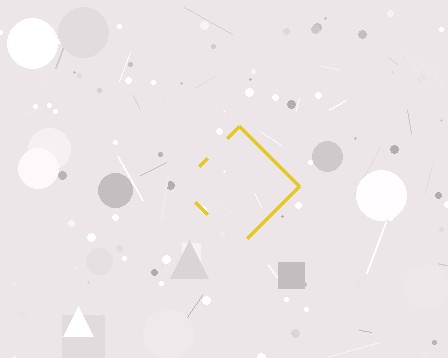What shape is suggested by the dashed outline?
The dashed outline suggests a diamond.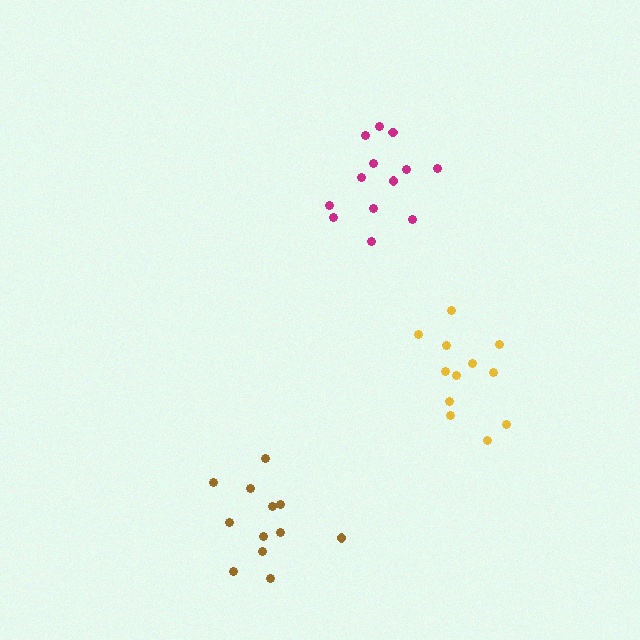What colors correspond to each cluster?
The clusters are colored: magenta, yellow, brown.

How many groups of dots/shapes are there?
There are 3 groups.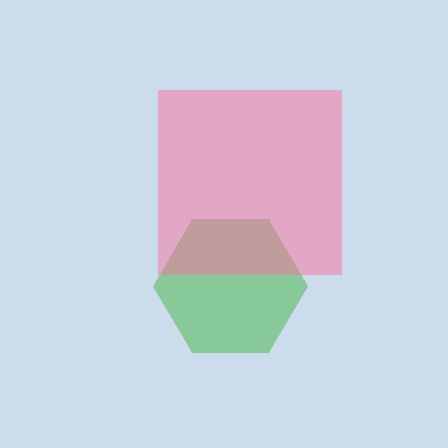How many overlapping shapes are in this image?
There are 2 overlapping shapes in the image.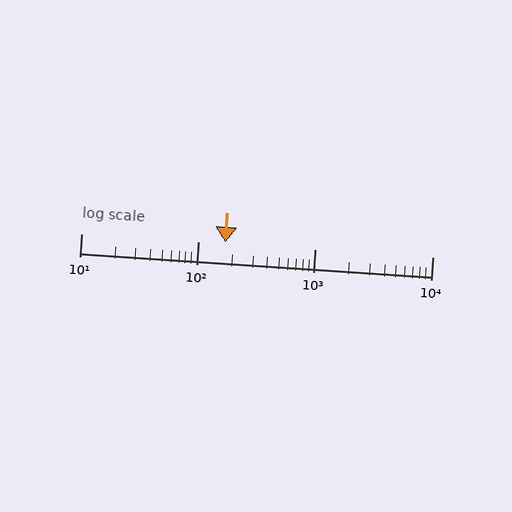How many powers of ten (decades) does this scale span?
The scale spans 3 decades, from 10 to 10000.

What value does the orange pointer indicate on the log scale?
The pointer indicates approximately 170.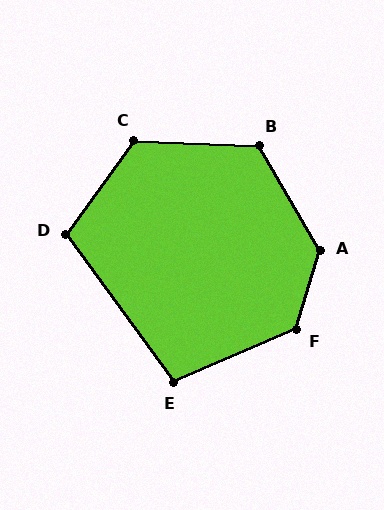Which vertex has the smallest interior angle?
E, at approximately 103 degrees.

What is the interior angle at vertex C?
Approximately 124 degrees (obtuse).